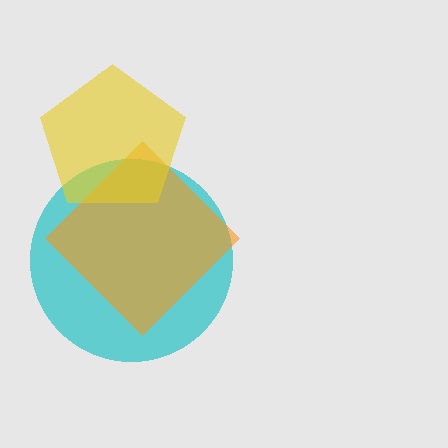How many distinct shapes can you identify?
There are 3 distinct shapes: a cyan circle, an orange diamond, a yellow pentagon.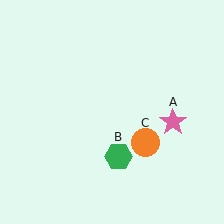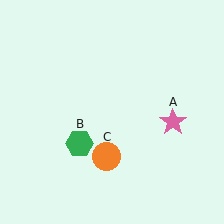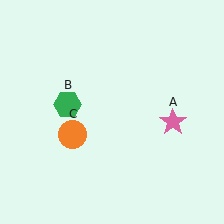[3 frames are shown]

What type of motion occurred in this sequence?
The green hexagon (object B), orange circle (object C) rotated clockwise around the center of the scene.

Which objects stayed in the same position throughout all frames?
Pink star (object A) remained stationary.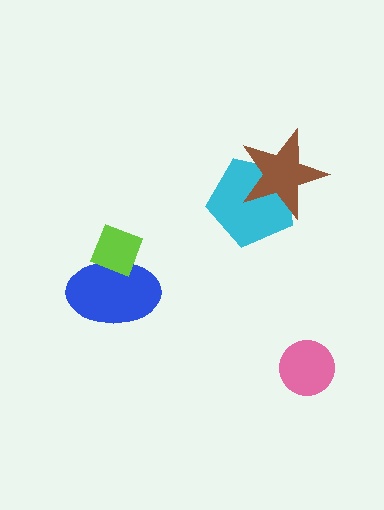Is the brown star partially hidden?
No, no other shape covers it.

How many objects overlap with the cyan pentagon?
1 object overlaps with the cyan pentagon.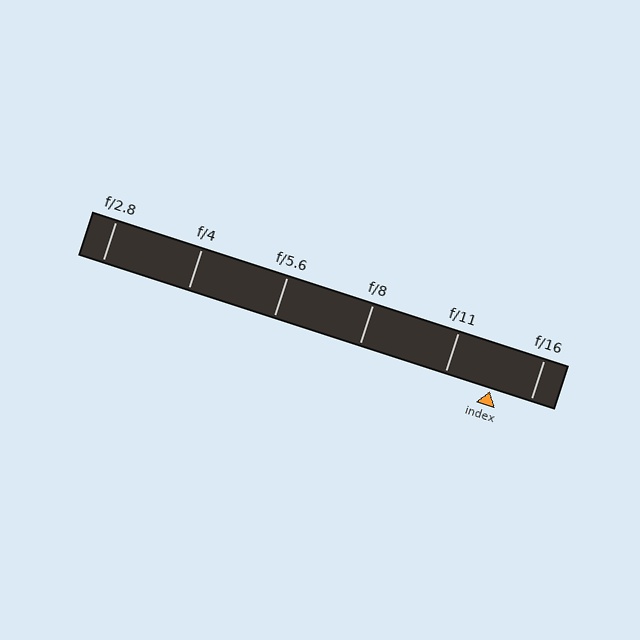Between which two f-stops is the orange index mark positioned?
The index mark is between f/11 and f/16.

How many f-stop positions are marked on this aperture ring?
There are 6 f-stop positions marked.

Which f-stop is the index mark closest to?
The index mark is closest to f/16.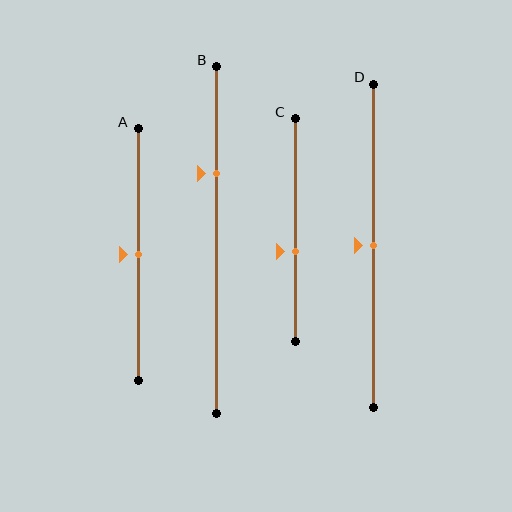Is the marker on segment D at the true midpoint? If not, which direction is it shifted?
Yes, the marker on segment D is at the true midpoint.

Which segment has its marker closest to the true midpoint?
Segment A has its marker closest to the true midpoint.